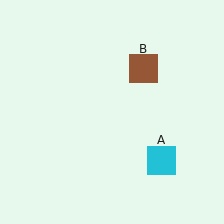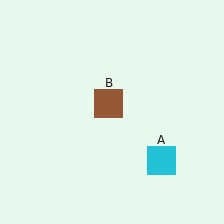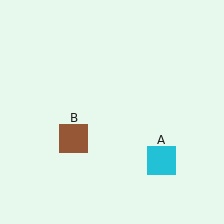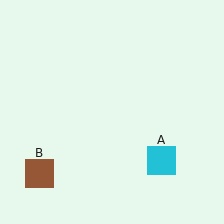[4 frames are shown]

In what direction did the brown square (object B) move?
The brown square (object B) moved down and to the left.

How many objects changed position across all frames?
1 object changed position: brown square (object B).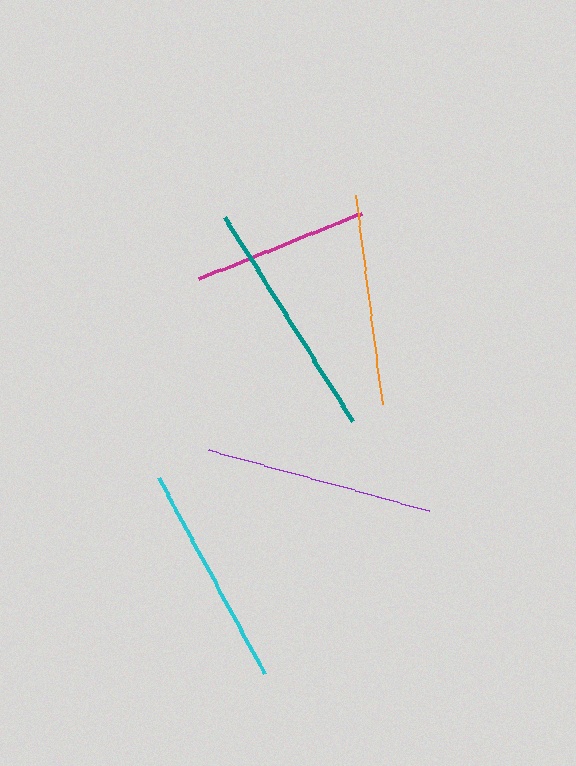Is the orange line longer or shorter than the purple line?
The purple line is longer than the orange line.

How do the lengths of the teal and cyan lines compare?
The teal and cyan lines are approximately the same length.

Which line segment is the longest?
The teal line is the longest at approximately 242 pixels.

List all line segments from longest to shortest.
From longest to shortest: teal, purple, cyan, orange, magenta.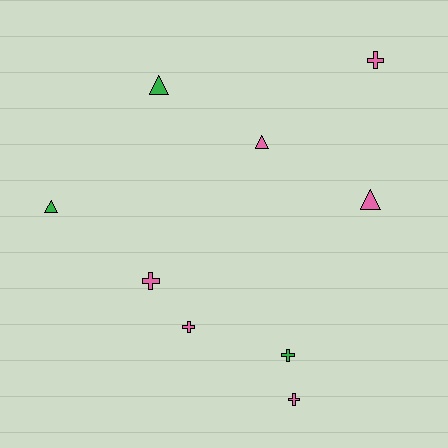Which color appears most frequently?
Pink, with 6 objects.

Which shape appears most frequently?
Cross, with 5 objects.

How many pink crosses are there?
There are 4 pink crosses.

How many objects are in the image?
There are 9 objects.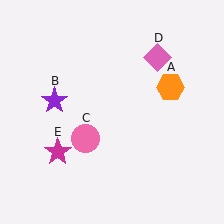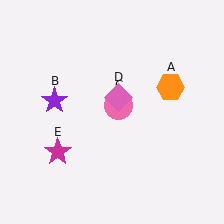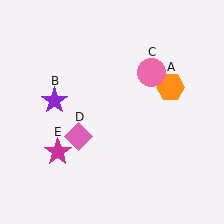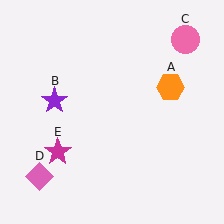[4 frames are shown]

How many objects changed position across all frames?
2 objects changed position: pink circle (object C), pink diamond (object D).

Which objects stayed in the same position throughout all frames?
Orange hexagon (object A) and purple star (object B) and magenta star (object E) remained stationary.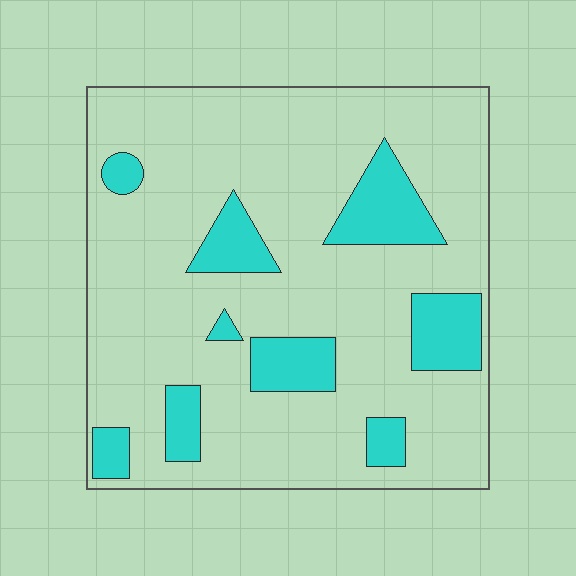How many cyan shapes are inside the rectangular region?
9.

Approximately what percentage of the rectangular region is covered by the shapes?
Approximately 20%.